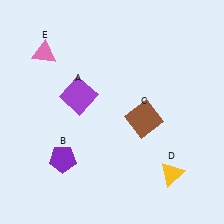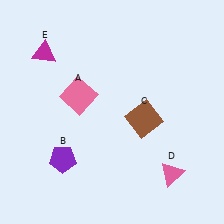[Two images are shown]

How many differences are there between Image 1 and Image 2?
There are 3 differences between the two images.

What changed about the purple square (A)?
In Image 1, A is purple. In Image 2, it changed to pink.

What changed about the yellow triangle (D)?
In Image 1, D is yellow. In Image 2, it changed to pink.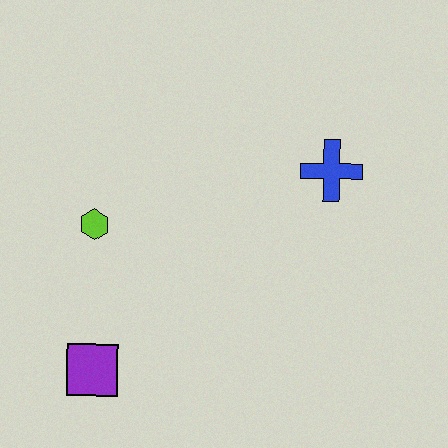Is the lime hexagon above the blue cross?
No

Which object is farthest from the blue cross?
The purple square is farthest from the blue cross.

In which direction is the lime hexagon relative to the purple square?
The lime hexagon is above the purple square.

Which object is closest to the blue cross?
The lime hexagon is closest to the blue cross.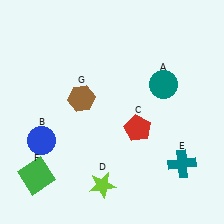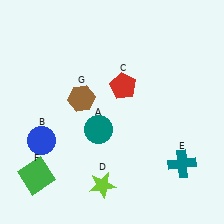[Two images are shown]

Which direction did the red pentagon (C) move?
The red pentagon (C) moved up.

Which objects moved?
The objects that moved are: the teal circle (A), the red pentagon (C).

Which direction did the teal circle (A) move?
The teal circle (A) moved left.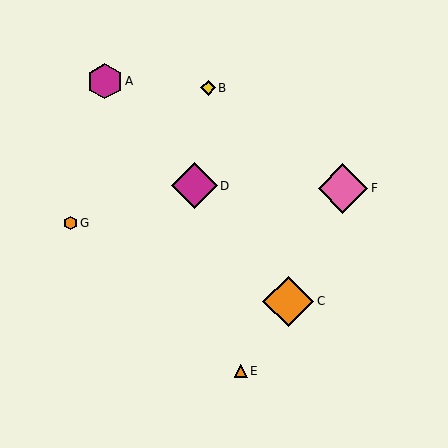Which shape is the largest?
The orange diamond (labeled C) is the largest.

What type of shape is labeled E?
Shape E is an orange triangle.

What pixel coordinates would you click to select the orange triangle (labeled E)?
Click at (241, 371) to select the orange triangle E.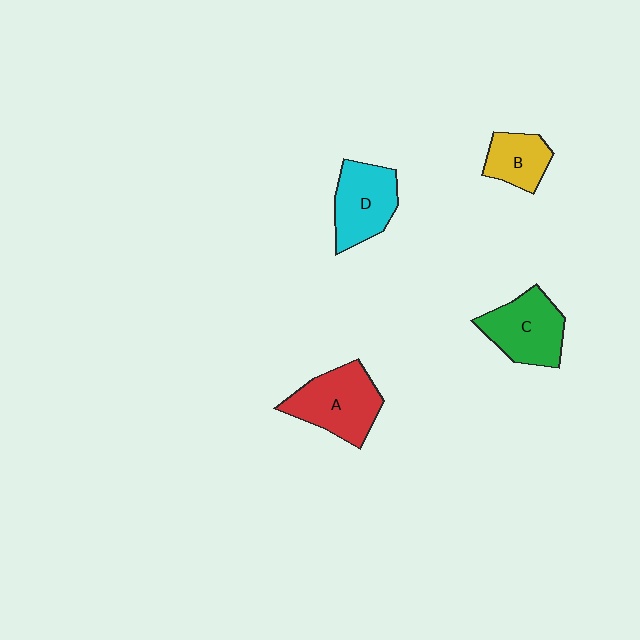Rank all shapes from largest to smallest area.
From largest to smallest: A (red), C (green), D (cyan), B (yellow).